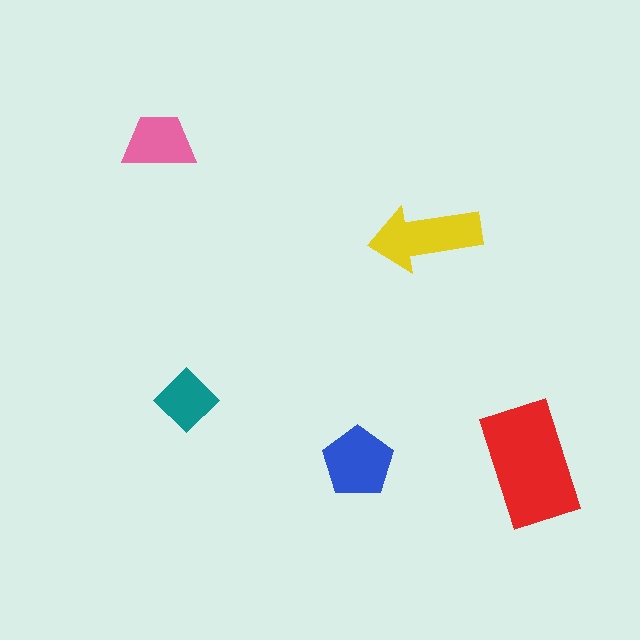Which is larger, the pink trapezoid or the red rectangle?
The red rectangle.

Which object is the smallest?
The teal diamond.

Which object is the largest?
The red rectangle.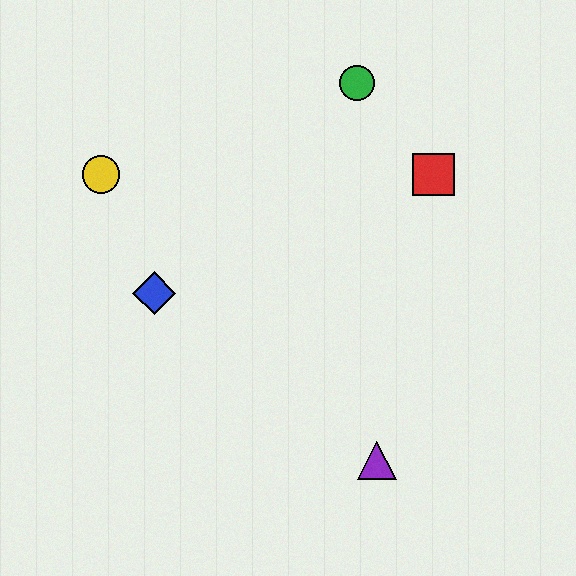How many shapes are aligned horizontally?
2 shapes (the red square, the yellow circle) are aligned horizontally.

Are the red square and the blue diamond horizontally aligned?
No, the red square is at y≈174 and the blue diamond is at y≈293.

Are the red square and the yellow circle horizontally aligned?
Yes, both are at y≈174.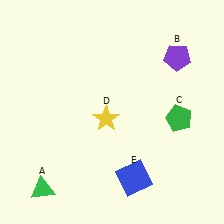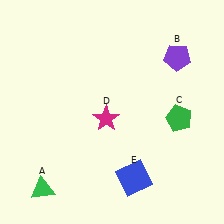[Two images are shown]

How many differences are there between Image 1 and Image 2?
There is 1 difference between the two images.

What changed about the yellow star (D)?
In Image 1, D is yellow. In Image 2, it changed to magenta.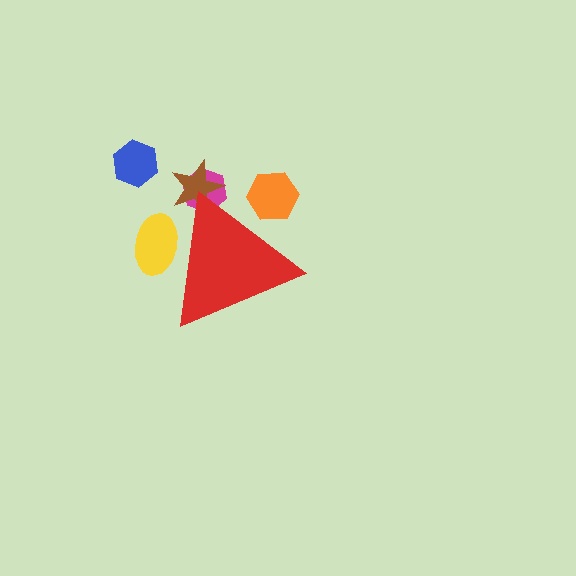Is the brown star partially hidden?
Yes, the brown star is partially hidden behind the red triangle.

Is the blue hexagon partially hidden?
No, the blue hexagon is fully visible.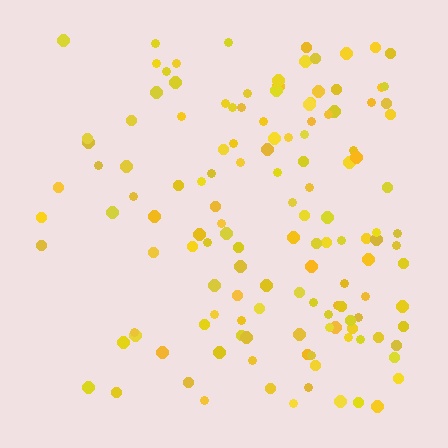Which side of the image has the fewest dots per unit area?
The left.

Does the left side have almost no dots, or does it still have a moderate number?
Still a moderate number, just noticeably fewer than the right.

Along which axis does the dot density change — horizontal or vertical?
Horizontal.